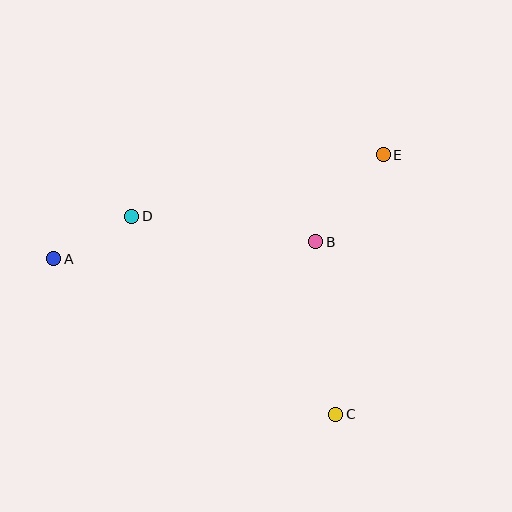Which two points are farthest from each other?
Points A and E are farthest from each other.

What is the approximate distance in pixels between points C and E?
The distance between C and E is approximately 264 pixels.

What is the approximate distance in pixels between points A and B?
The distance between A and B is approximately 263 pixels.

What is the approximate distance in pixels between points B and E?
The distance between B and E is approximately 110 pixels.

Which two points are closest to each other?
Points A and D are closest to each other.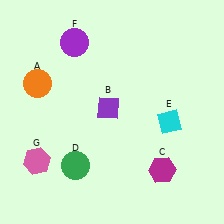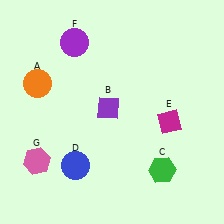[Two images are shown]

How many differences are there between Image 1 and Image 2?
There are 3 differences between the two images.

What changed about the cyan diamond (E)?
In Image 1, E is cyan. In Image 2, it changed to magenta.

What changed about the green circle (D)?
In Image 1, D is green. In Image 2, it changed to blue.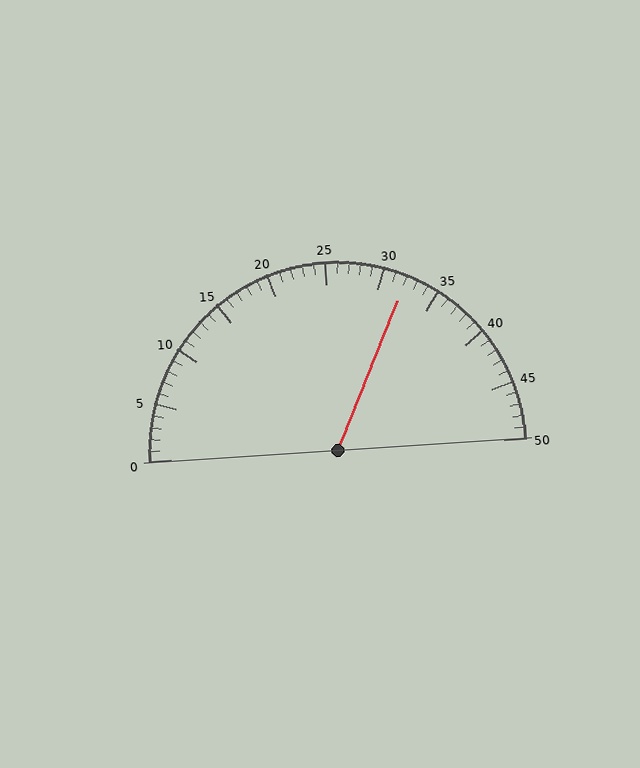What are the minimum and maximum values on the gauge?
The gauge ranges from 0 to 50.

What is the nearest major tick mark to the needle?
The nearest major tick mark is 30.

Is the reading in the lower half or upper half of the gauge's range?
The reading is in the upper half of the range (0 to 50).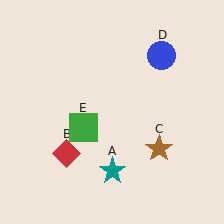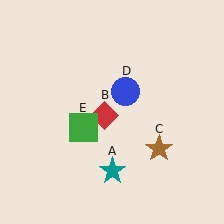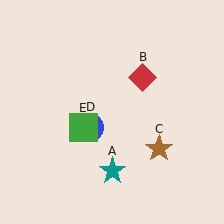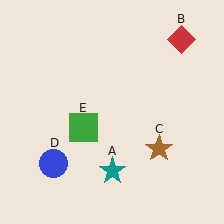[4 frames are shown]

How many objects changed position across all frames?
2 objects changed position: red diamond (object B), blue circle (object D).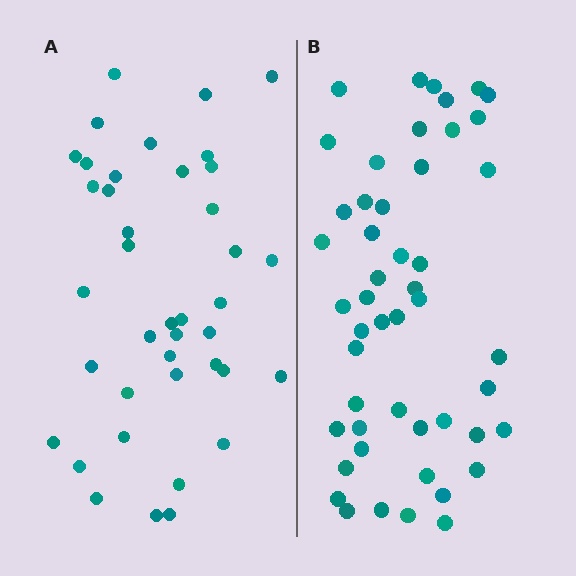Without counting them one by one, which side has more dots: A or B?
Region B (the right region) has more dots.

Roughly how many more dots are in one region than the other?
Region B has roughly 8 or so more dots than region A.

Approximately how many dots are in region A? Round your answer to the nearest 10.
About 40 dots.